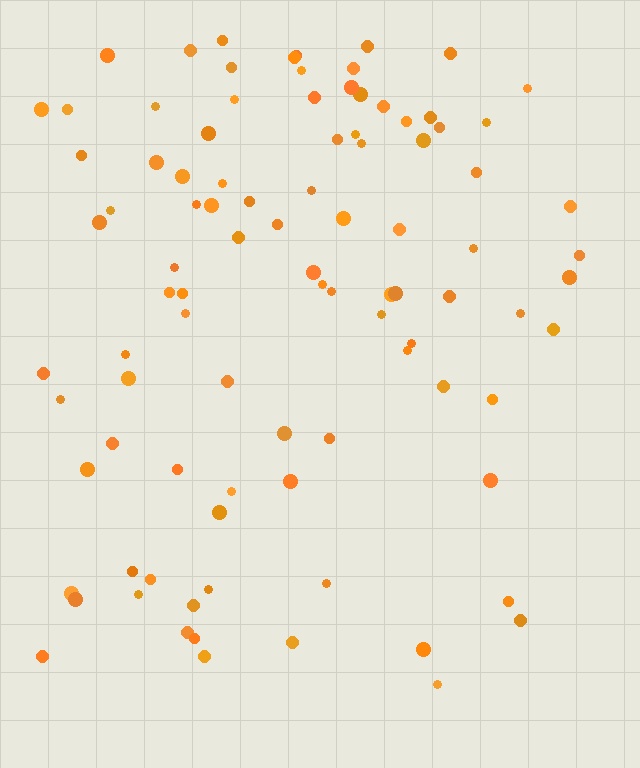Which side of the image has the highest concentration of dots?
The top.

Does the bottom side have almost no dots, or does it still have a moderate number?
Still a moderate number, just noticeably fewer than the top.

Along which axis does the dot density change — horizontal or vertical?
Vertical.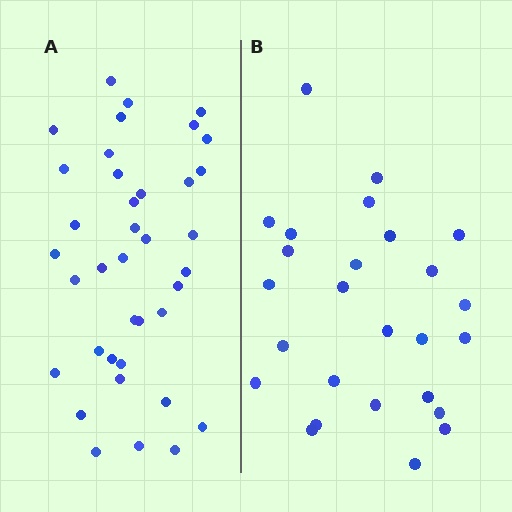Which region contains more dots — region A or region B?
Region A (the left region) has more dots.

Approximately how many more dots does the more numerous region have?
Region A has roughly 12 or so more dots than region B.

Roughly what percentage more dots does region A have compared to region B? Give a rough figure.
About 45% more.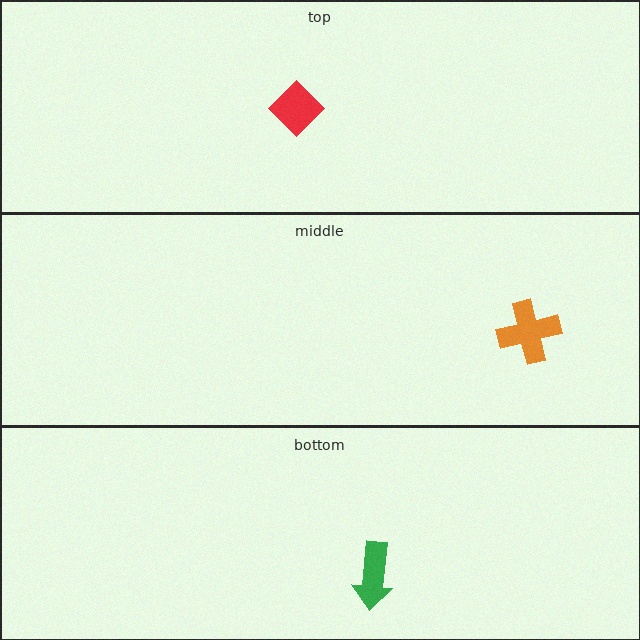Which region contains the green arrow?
The bottom region.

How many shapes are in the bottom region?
1.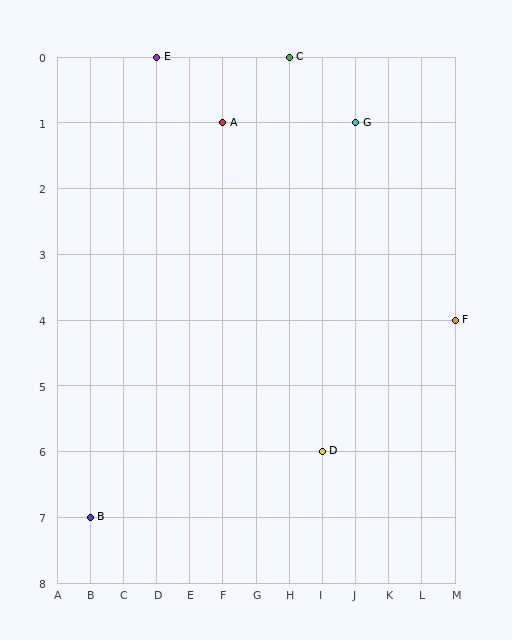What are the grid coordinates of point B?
Point B is at grid coordinates (B, 7).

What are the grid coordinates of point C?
Point C is at grid coordinates (H, 0).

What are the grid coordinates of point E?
Point E is at grid coordinates (D, 0).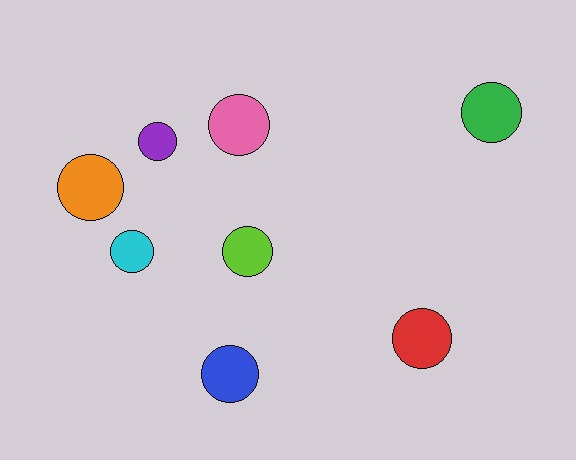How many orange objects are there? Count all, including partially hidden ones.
There is 1 orange object.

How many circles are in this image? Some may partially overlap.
There are 8 circles.